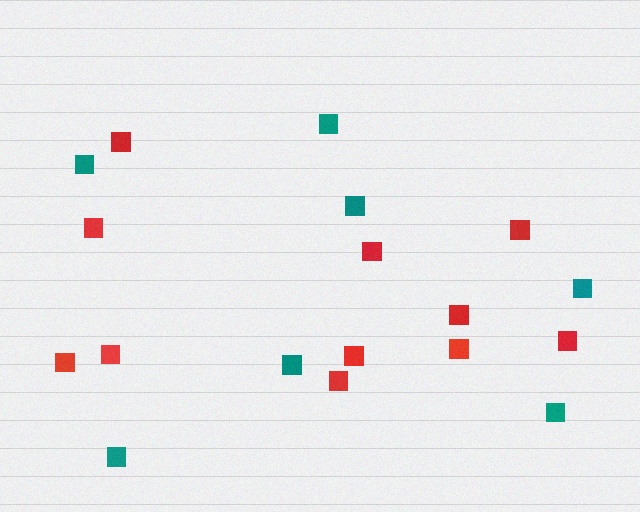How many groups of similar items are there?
There are 2 groups: one group of red squares (11) and one group of teal squares (7).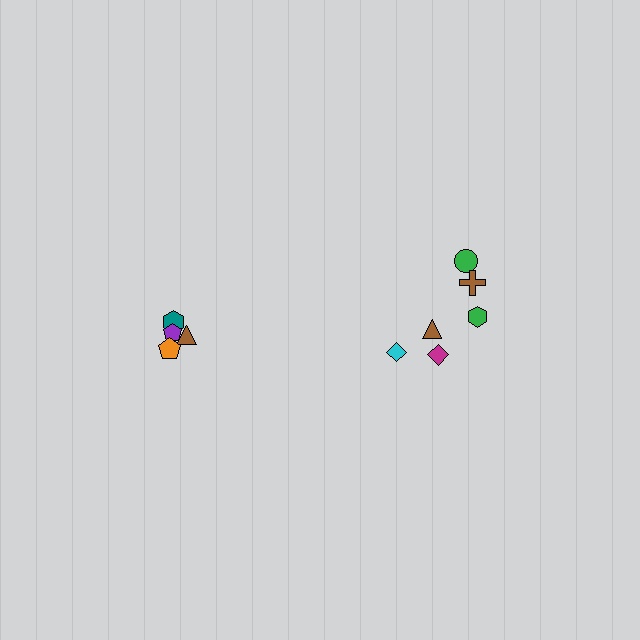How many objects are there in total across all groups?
There are 10 objects.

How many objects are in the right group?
There are 6 objects.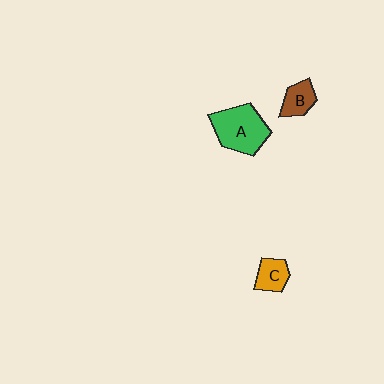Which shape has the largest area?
Shape A (green).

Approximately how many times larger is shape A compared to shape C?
Approximately 2.3 times.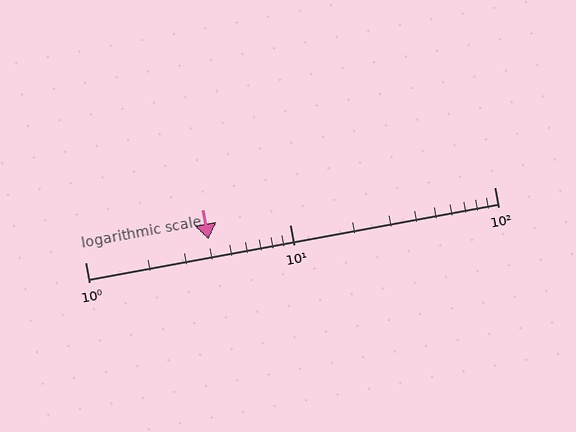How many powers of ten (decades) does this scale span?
The scale spans 2 decades, from 1 to 100.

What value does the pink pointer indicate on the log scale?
The pointer indicates approximately 4.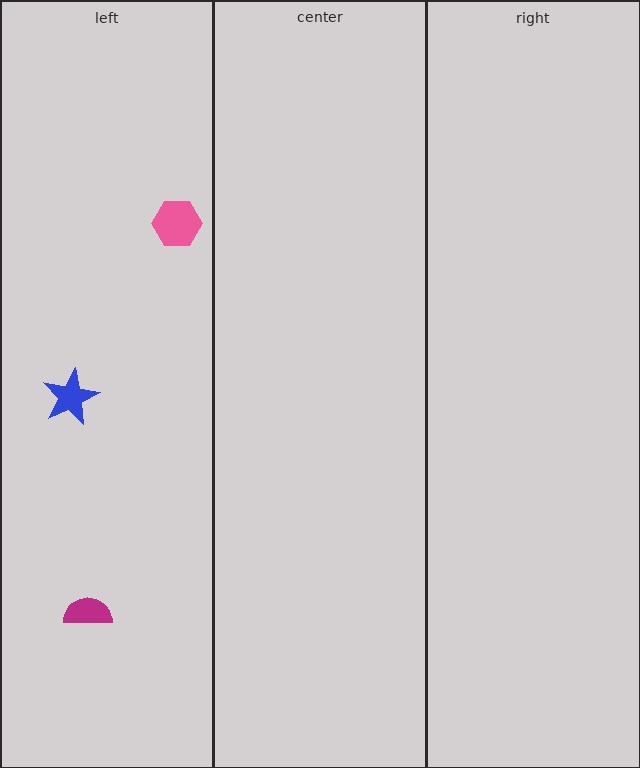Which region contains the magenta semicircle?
The left region.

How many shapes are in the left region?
3.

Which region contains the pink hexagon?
The left region.